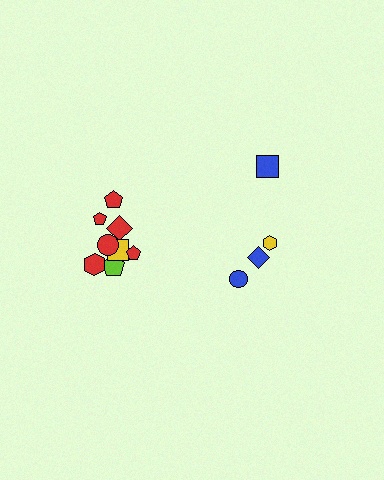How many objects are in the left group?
There are 8 objects.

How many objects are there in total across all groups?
There are 12 objects.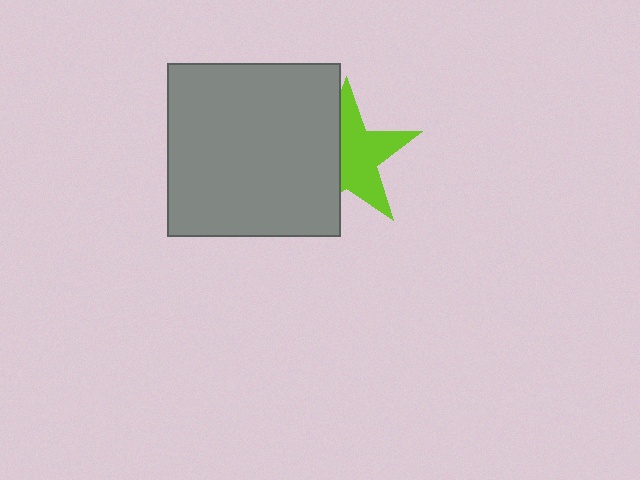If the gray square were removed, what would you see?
You would see the complete lime star.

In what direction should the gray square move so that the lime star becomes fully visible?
The gray square should move left. That is the shortest direction to clear the overlap and leave the lime star fully visible.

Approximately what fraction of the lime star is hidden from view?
Roughly 43% of the lime star is hidden behind the gray square.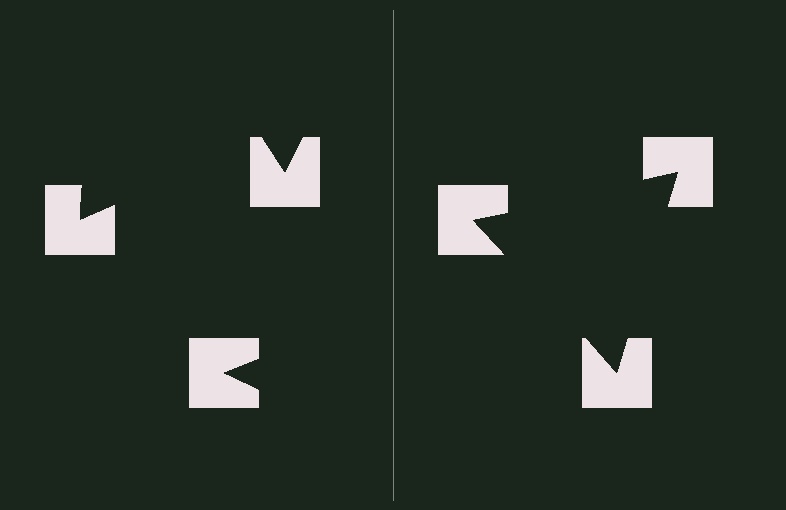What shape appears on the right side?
An illusory triangle.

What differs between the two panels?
The notched squares are positioned identically on both sides; only the wedge orientations differ. On the right they align to a triangle; on the left they are misaligned.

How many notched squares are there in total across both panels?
6 — 3 on each side.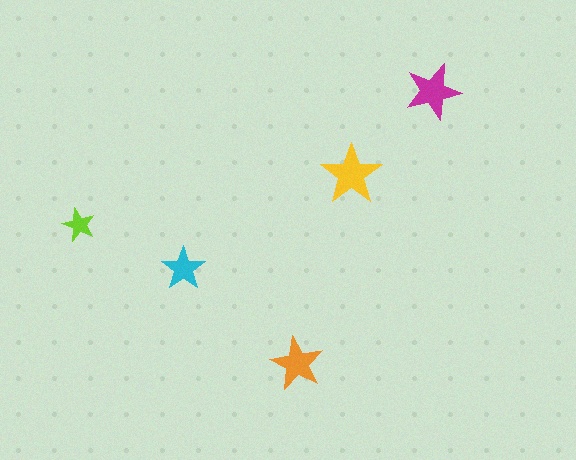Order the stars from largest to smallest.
the yellow one, the magenta one, the orange one, the cyan one, the lime one.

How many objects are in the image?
There are 5 objects in the image.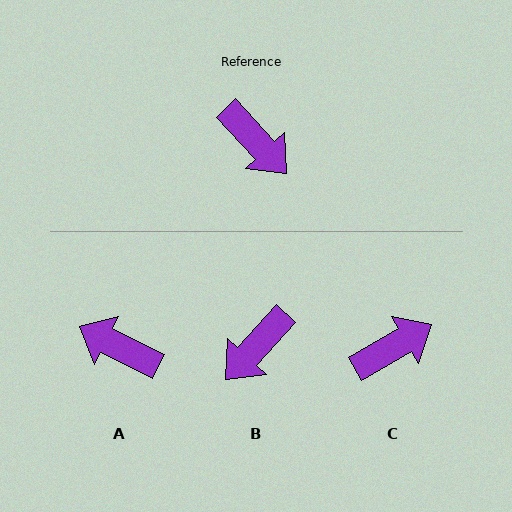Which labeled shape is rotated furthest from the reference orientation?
A, about 160 degrees away.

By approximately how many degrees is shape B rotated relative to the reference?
Approximately 85 degrees clockwise.